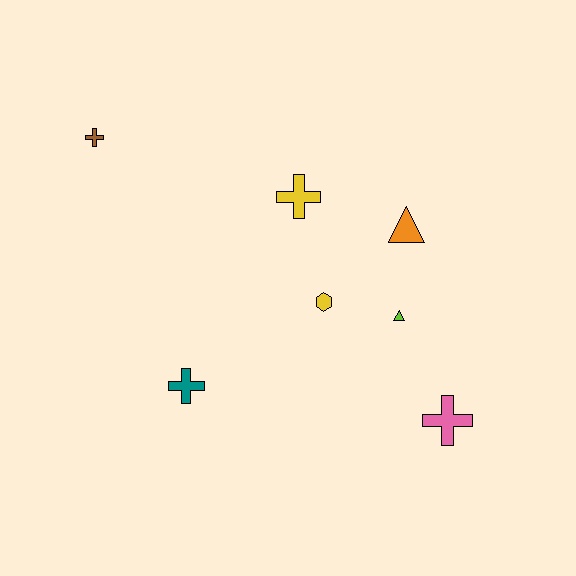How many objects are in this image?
There are 7 objects.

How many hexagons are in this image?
There is 1 hexagon.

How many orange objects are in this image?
There is 1 orange object.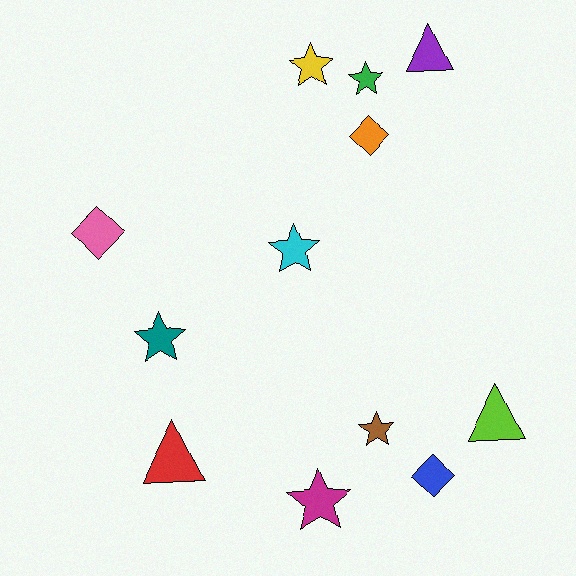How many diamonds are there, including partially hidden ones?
There are 3 diamonds.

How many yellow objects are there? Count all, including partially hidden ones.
There is 1 yellow object.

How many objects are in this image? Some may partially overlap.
There are 12 objects.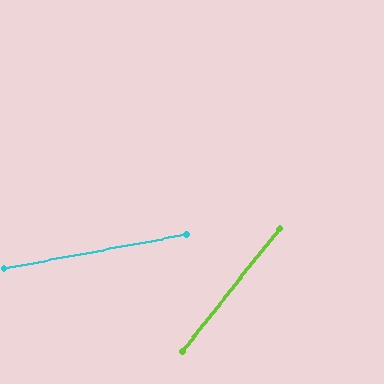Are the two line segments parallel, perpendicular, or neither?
Neither parallel nor perpendicular — they differ by about 41°.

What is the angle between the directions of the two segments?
Approximately 41 degrees.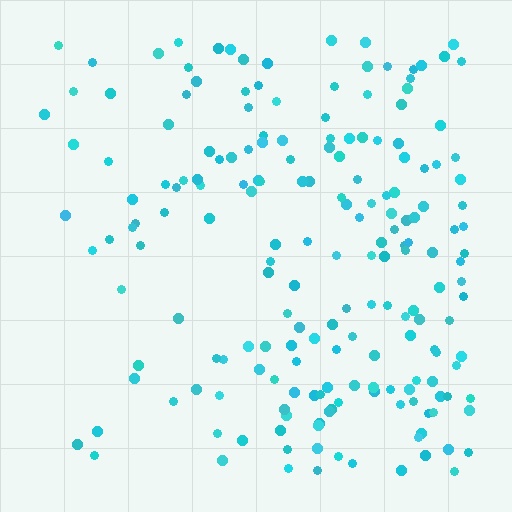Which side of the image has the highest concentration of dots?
The right.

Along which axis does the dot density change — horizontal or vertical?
Horizontal.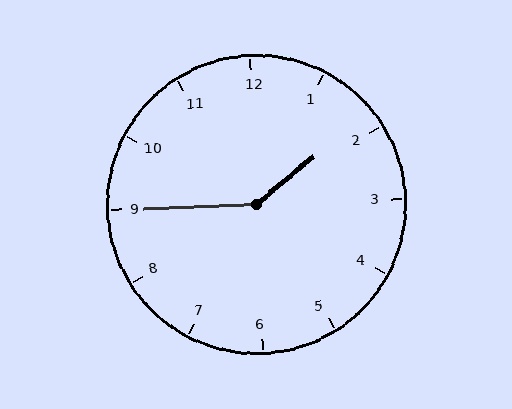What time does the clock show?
1:45.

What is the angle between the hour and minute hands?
Approximately 142 degrees.